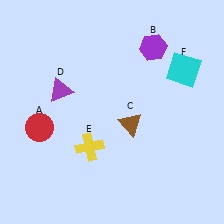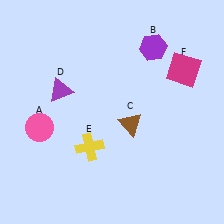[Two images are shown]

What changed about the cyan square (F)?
In Image 1, F is cyan. In Image 2, it changed to magenta.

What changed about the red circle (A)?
In Image 1, A is red. In Image 2, it changed to pink.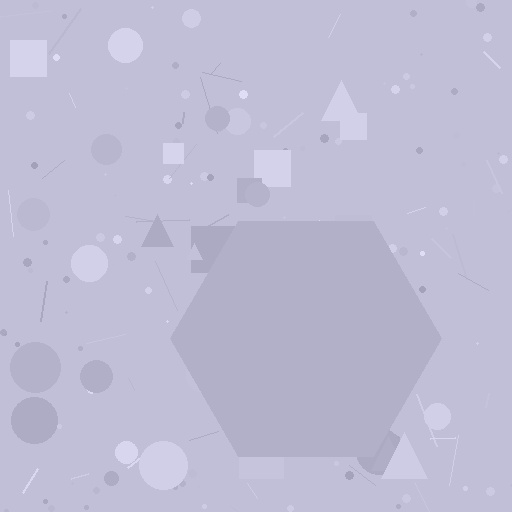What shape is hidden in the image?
A hexagon is hidden in the image.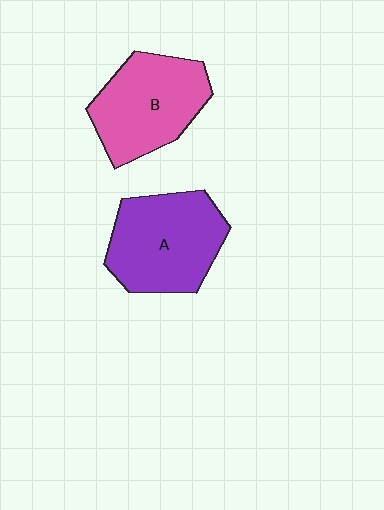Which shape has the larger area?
Shape A (purple).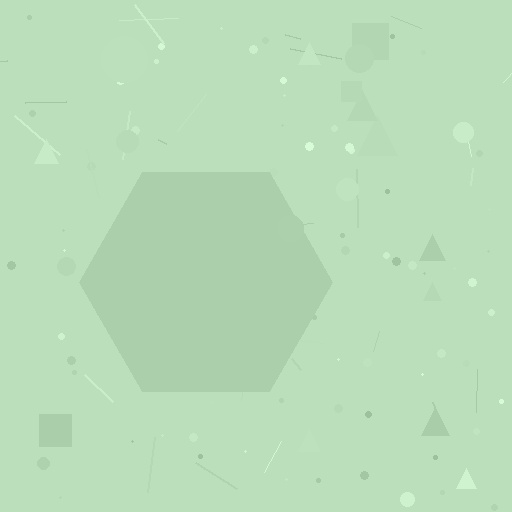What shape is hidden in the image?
A hexagon is hidden in the image.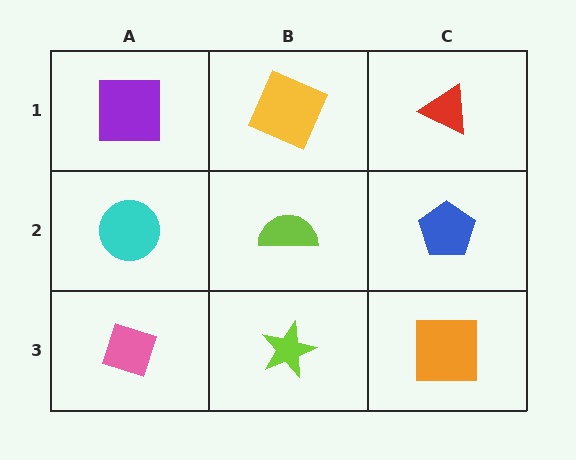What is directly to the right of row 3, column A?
A lime star.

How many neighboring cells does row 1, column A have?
2.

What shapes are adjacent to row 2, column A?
A purple square (row 1, column A), a pink diamond (row 3, column A), a lime semicircle (row 2, column B).